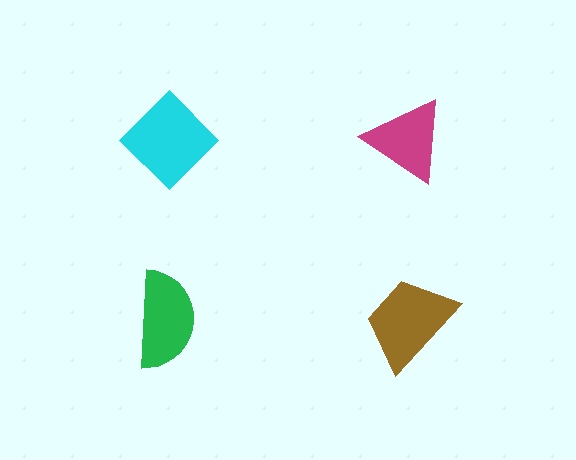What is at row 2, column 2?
A brown trapezoid.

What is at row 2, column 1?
A green semicircle.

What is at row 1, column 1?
A cyan diamond.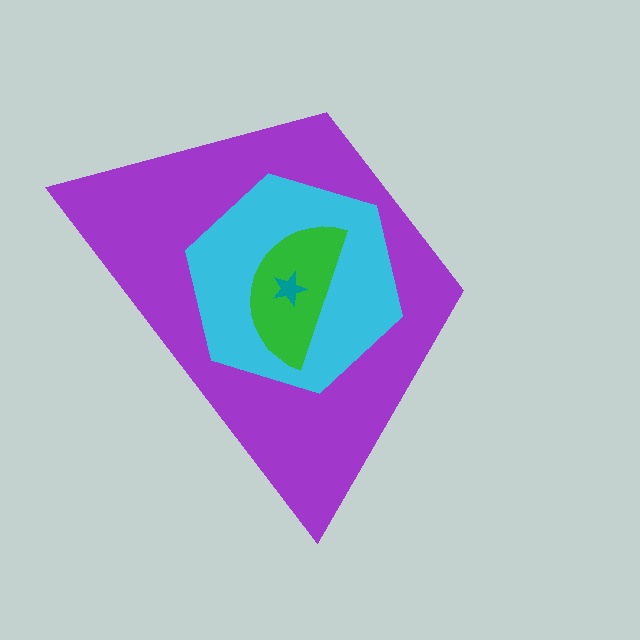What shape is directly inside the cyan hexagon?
The green semicircle.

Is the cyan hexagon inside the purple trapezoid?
Yes.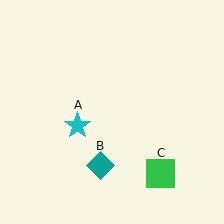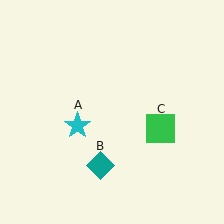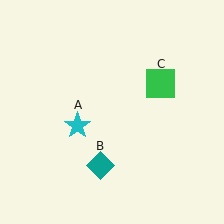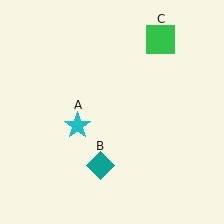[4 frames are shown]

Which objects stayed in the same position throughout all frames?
Cyan star (object A) and teal diamond (object B) remained stationary.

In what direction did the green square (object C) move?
The green square (object C) moved up.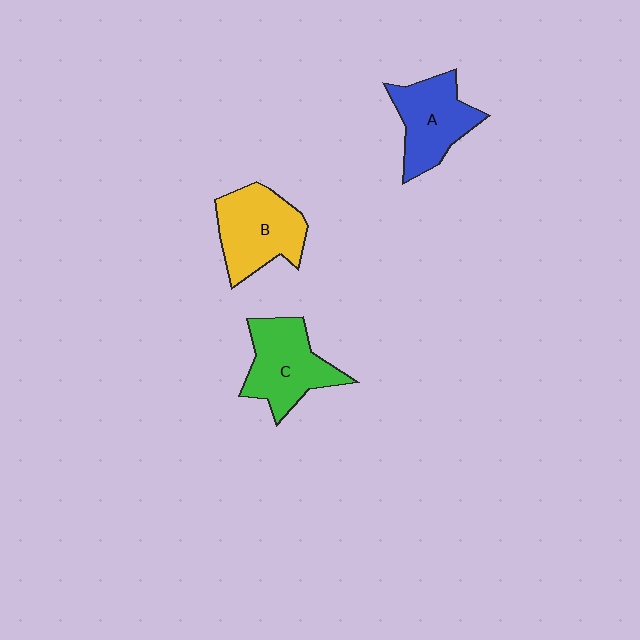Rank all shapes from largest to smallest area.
From largest to smallest: B (yellow), C (green), A (blue).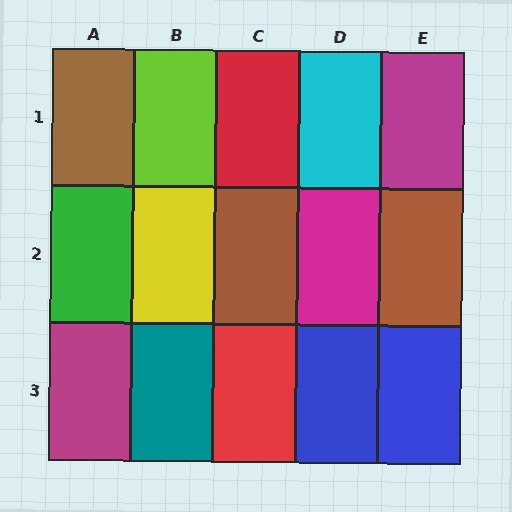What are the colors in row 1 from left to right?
Brown, lime, red, cyan, magenta.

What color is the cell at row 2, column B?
Yellow.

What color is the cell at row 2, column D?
Magenta.